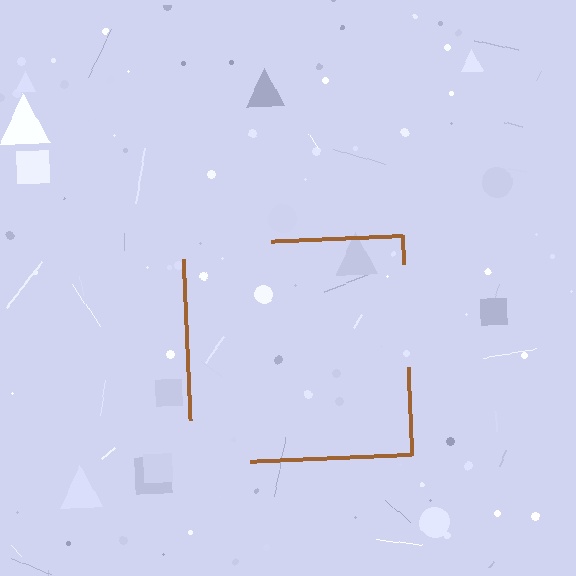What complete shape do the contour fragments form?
The contour fragments form a square.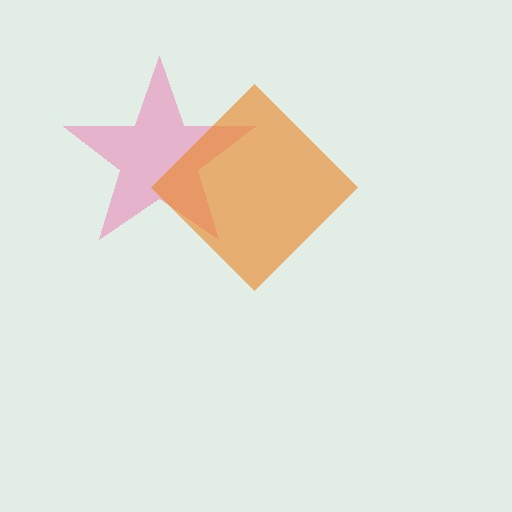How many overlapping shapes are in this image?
There are 2 overlapping shapes in the image.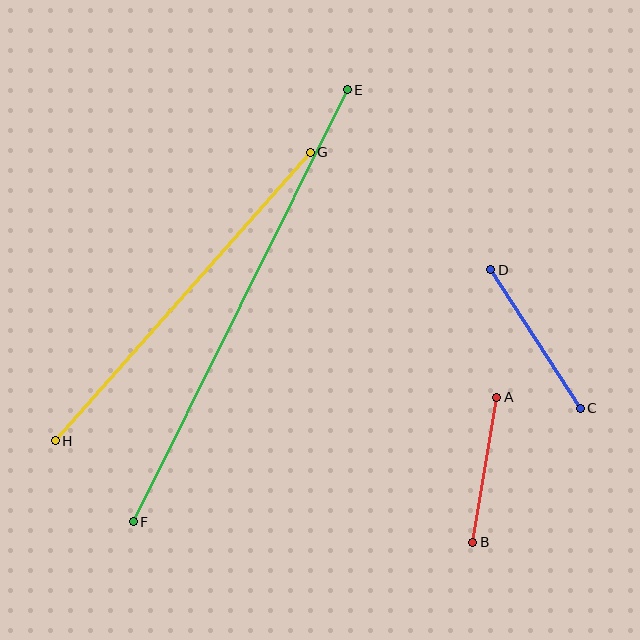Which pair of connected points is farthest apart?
Points E and F are farthest apart.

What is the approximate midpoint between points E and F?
The midpoint is at approximately (240, 306) pixels.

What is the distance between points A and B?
The distance is approximately 147 pixels.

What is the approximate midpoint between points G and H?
The midpoint is at approximately (183, 296) pixels.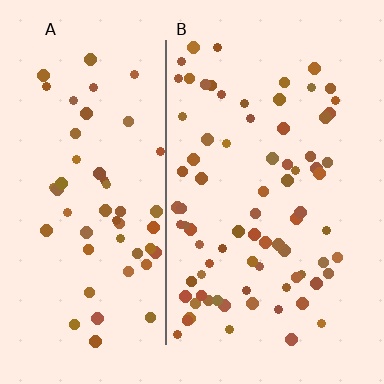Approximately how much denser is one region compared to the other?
Approximately 1.4× — region B over region A.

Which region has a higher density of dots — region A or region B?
B (the right).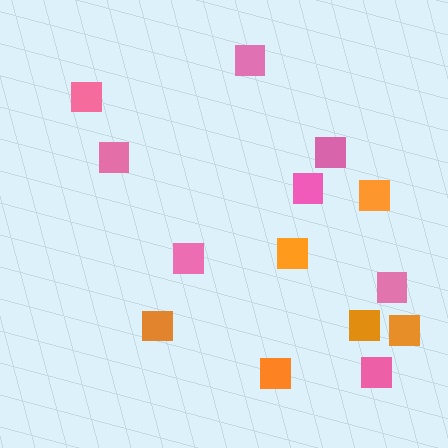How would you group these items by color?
There are 2 groups: one group of orange squares (6) and one group of pink squares (8).